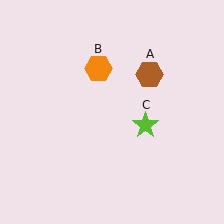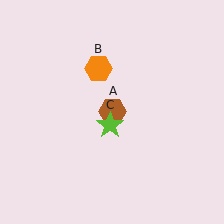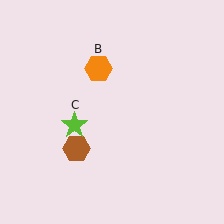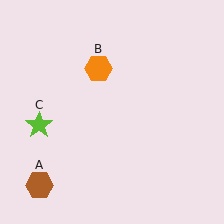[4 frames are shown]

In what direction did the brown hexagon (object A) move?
The brown hexagon (object A) moved down and to the left.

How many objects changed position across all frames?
2 objects changed position: brown hexagon (object A), lime star (object C).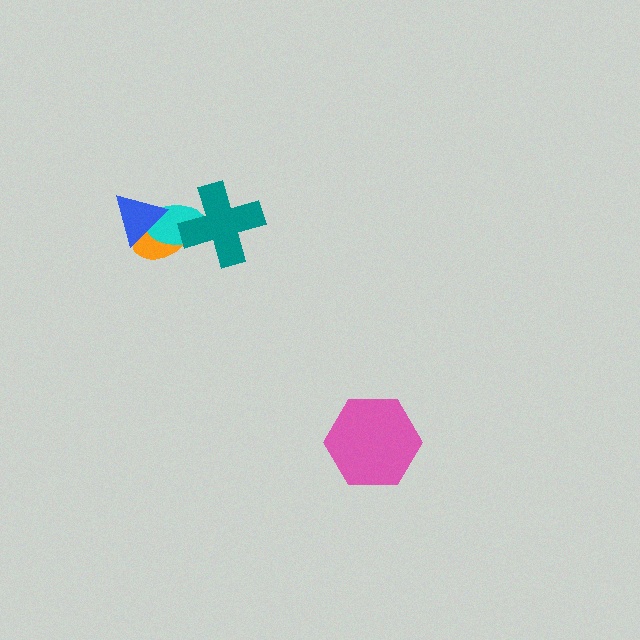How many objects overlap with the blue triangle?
2 objects overlap with the blue triangle.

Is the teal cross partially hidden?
No, no other shape covers it.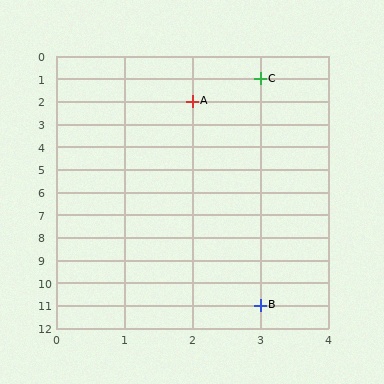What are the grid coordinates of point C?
Point C is at grid coordinates (3, 1).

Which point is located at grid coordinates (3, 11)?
Point B is at (3, 11).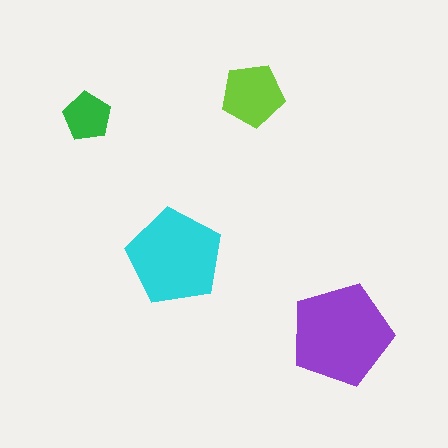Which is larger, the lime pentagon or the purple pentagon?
The purple one.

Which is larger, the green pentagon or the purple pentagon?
The purple one.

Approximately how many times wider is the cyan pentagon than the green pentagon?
About 2 times wider.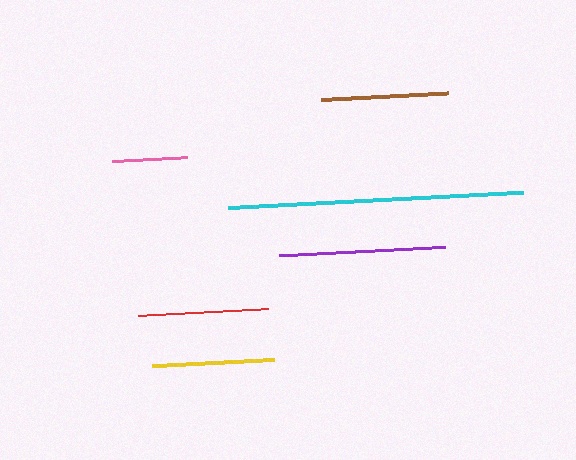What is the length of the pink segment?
The pink segment is approximately 75 pixels long.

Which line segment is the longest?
The cyan line is the longest at approximately 296 pixels.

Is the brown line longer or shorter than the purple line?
The purple line is longer than the brown line.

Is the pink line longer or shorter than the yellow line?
The yellow line is longer than the pink line.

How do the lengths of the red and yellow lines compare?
The red and yellow lines are approximately the same length.